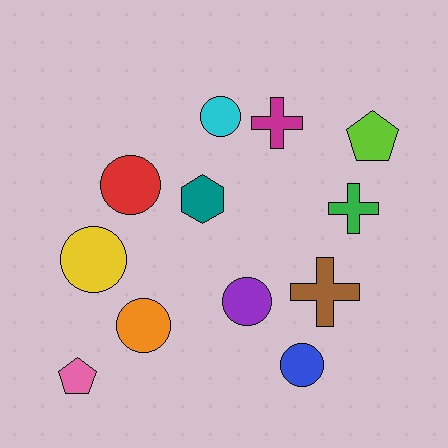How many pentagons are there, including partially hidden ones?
There are 2 pentagons.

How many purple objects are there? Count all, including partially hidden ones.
There is 1 purple object.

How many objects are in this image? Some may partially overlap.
There are 12 objects.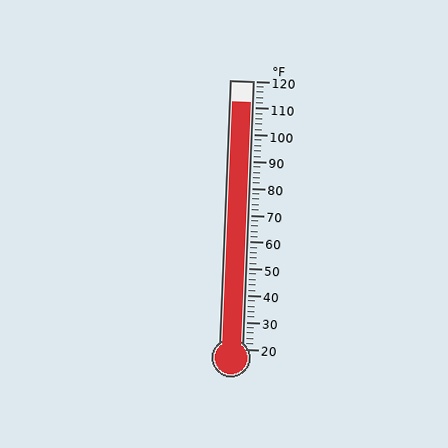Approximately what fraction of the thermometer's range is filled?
The thermometer is filled to approximately 90% of its range.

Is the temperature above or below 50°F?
The temperature is above 50°F.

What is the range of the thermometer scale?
The thermometer scale ranges from 20°F to 120°F.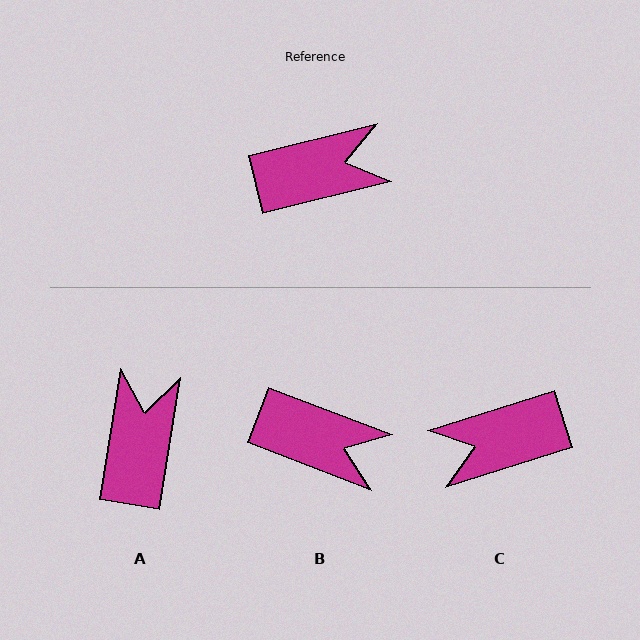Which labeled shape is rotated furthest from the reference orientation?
C, about 176 degrees away.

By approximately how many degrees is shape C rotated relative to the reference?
Approximately 176 degrees clockwise.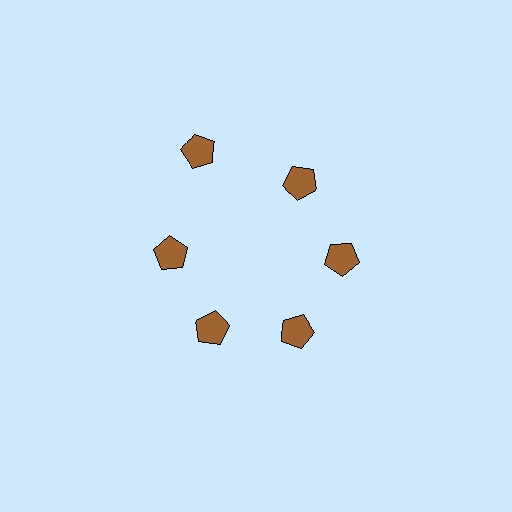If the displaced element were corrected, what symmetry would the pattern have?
It would have 6-fold rotational symmetry — the pattern would map onto itself every 60 degrees.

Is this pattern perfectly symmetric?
No. The 6 brown pentagons are arranged in a ring, but one element near the 11 o'clock position is pushed outward from the center, breaking the 6-fold rotational symmetry.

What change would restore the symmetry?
The symmetry would be restored by moving it inward, back onto the ring so that all 6 pentagons sit at equal angles and equal distance from the center.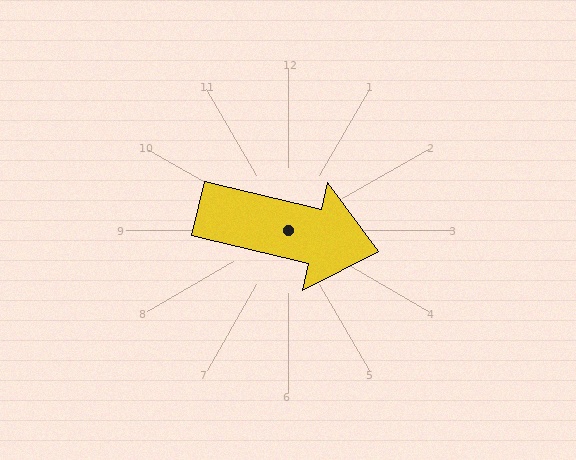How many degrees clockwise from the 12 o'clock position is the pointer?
Approximately 103 degrees.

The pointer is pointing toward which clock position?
Roughly 3 o'clock.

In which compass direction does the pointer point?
East.